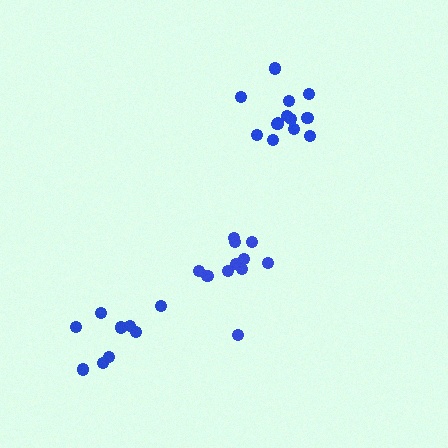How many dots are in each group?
Group 1: 11 dots, Group 2: 13 dots, Group 3: 9 dots (33 total).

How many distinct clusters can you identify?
There are 3 distinct clusters.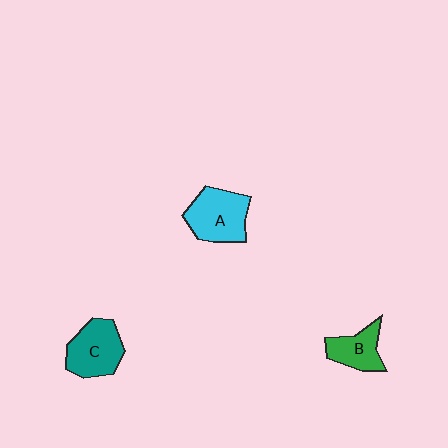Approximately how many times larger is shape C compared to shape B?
Approximately 1.4 times.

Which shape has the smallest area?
Shape B (green).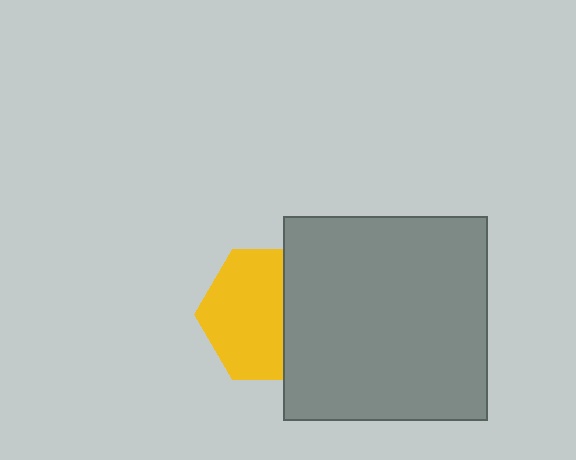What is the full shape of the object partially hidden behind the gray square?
The partially hidden object is a yellow hexagon.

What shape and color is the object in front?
The object in front is a gray square.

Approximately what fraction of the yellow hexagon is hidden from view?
Roughly 38% of the yellow hexagon is hidden behind the gray square.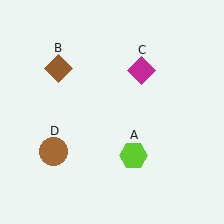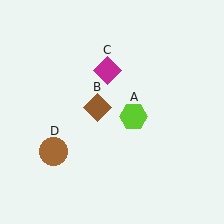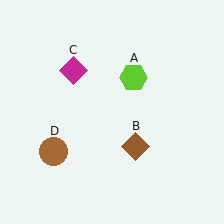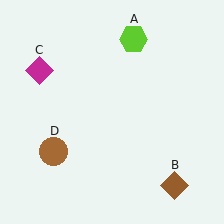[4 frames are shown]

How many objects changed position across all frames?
3 objects changed position: lime hexagon (object A), brown diamond (object B), magenta diamond (object C).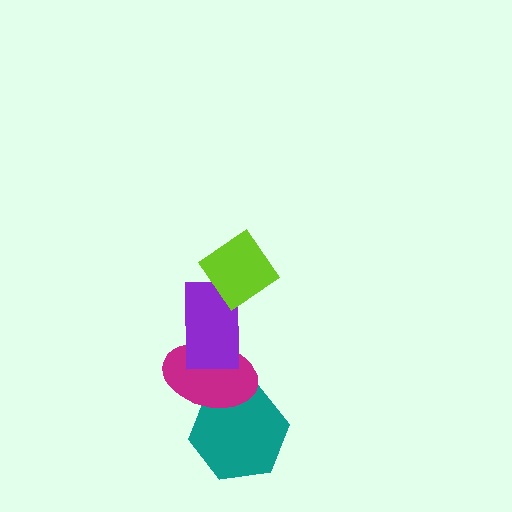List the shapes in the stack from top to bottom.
From top to bottom: the lime diamond, the purple rectangle, the magenta ellipse, the teal hexagon.